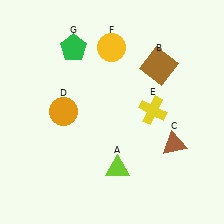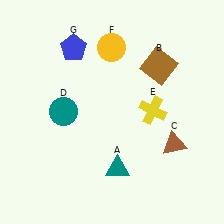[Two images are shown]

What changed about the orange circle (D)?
In Image 1, D is orange. In Image 2, it changed to teal.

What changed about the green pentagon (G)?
In Image 1, G is green. In Image 2, it changed to blue.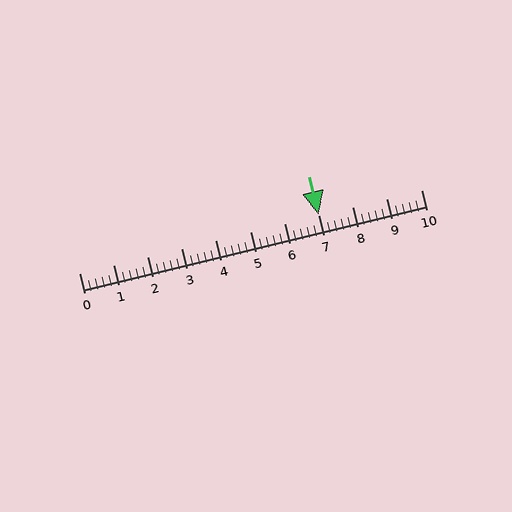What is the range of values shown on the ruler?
The ruler shows values from 0 to 10.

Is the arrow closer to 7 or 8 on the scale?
The arrow is closer to 7.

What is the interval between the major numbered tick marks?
The major tick marks are spaced 1 units apart.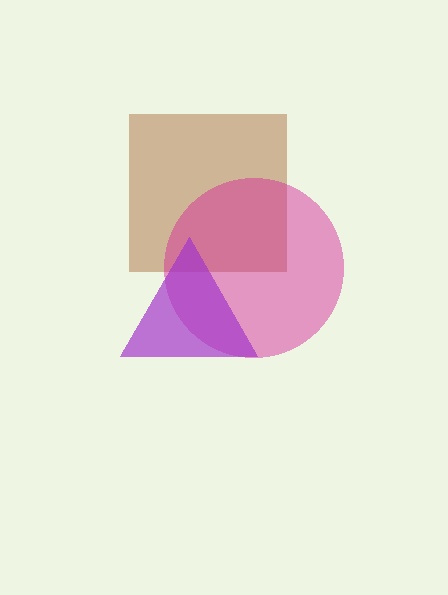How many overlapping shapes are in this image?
There are 3 overlapping shapes in the image.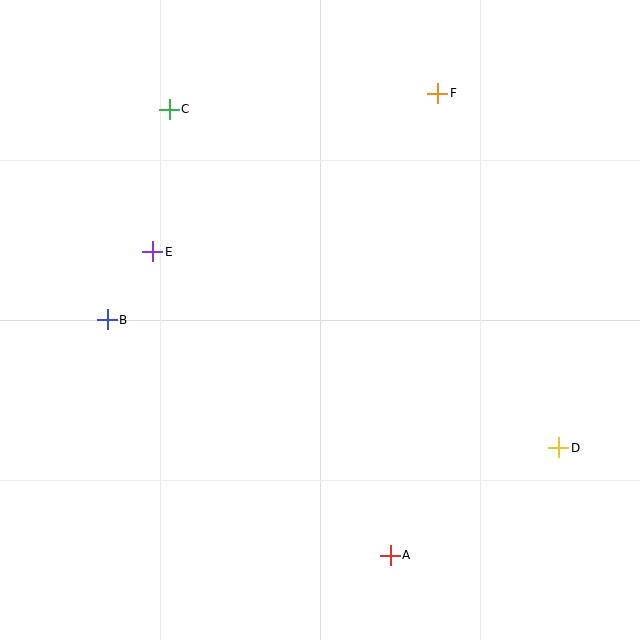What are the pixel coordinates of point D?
Point D is at (559, 448).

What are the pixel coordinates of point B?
Point B is at (107, 320).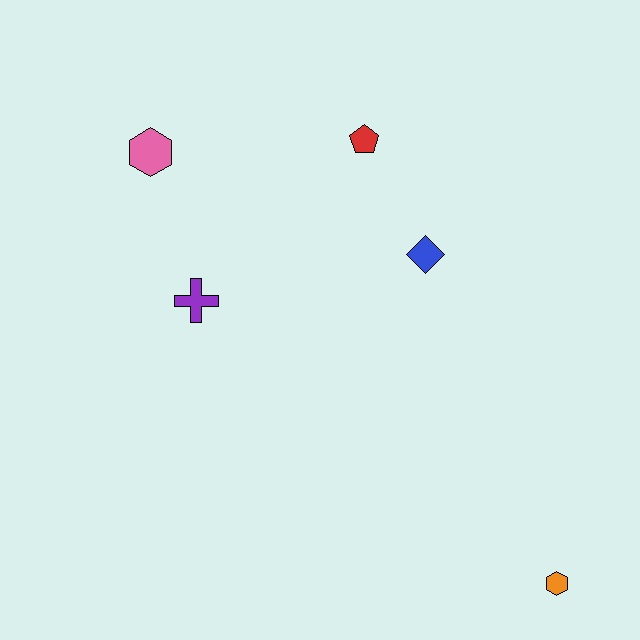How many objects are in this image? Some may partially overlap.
There are 5 objects.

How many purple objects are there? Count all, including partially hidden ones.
There is 1 purple object.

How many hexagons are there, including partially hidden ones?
There are 2 hexagons.